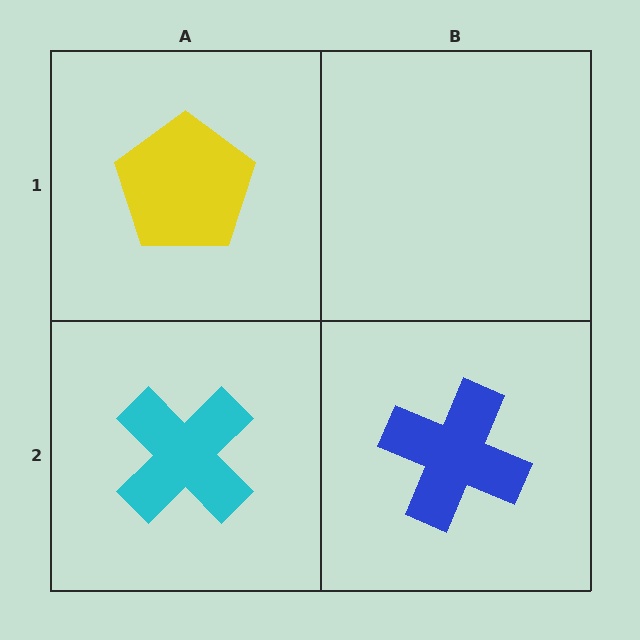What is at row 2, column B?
A blue cross.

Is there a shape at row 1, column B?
No, that cell is empty.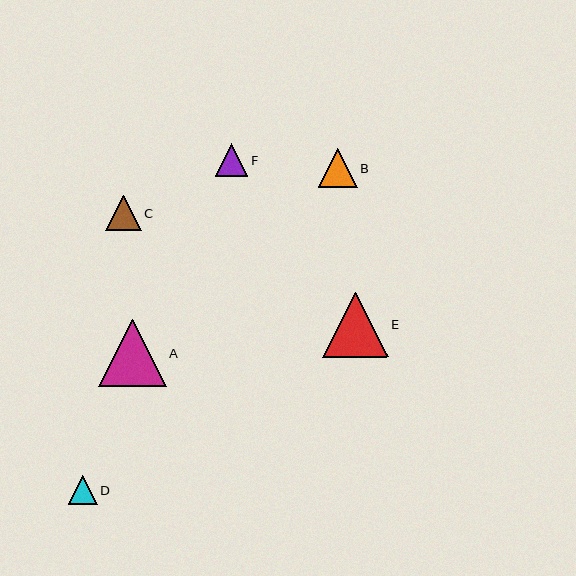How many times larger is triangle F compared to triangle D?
Triangle F is approximately 1.1 times the size of triangle D.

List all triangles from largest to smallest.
From largest to smallest: A, E, B, C, F, D.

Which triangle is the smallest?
Triangle D is the smallest with a size of approximately 29 pixels.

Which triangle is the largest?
Triangle A is the largest with a size of approximately 68 pixels.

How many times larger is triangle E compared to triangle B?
Triangle E is approximately 1.7 times the size of triangle B.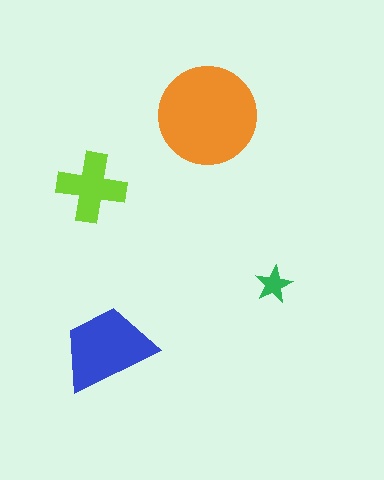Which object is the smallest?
The green star.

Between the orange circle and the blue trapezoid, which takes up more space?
The orange circle.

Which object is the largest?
The orange circle.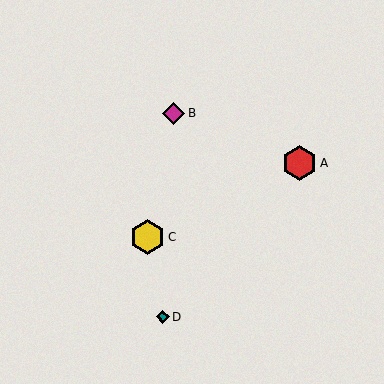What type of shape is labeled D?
Shape D is a teal diamond.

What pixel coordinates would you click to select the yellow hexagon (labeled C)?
Click at (148, 237) to select the yellow hexagon C.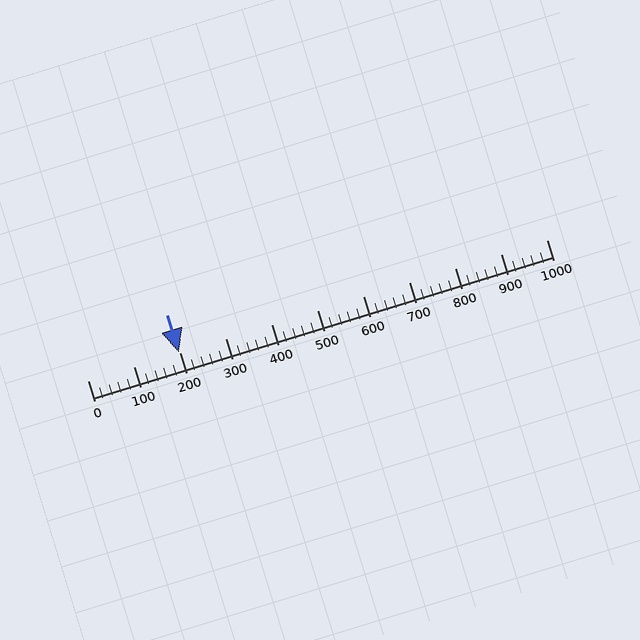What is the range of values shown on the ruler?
The ruler shows values from 0 to 1000.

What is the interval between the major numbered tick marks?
The major tick marks are spaced 100 units apart.